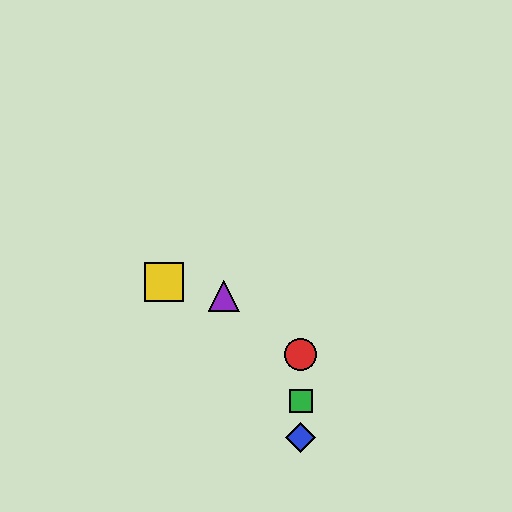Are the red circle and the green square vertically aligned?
Yes, both are at x≈301.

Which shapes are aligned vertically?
The red circle, the blue diamond, the green square are aligned vertically.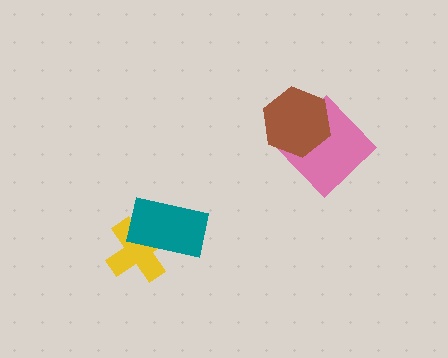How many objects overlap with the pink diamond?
1 object overlaps with the pink diamond.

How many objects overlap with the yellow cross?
1 object overlaps with the yellow cross.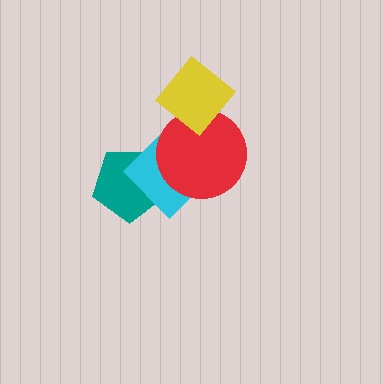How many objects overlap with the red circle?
2 objects overlap with the red circle.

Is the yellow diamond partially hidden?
No, no other shape covers it.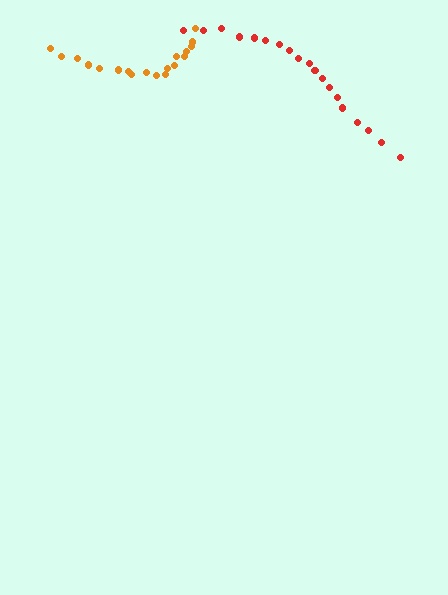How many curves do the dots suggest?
There are 2 distinct paths.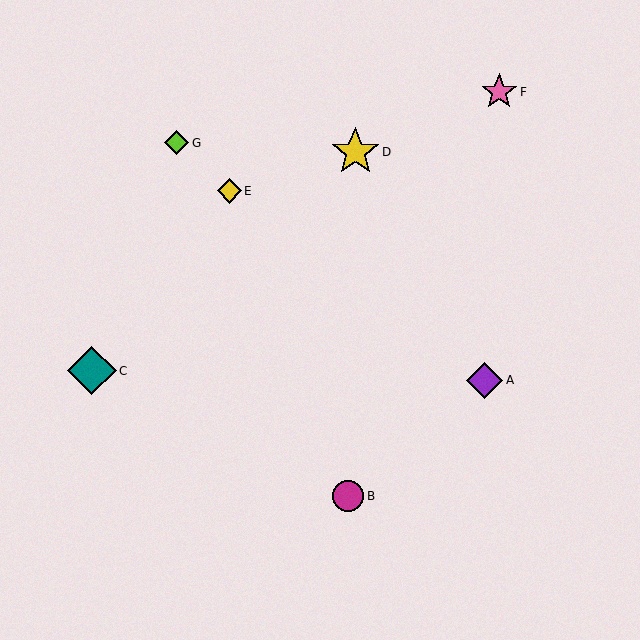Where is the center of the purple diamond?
The center of the purple diamond is at (485, 380).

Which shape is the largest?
The teal diamond (labeled C) is the largest.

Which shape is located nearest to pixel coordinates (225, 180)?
The yellow diamond (labeled E) at (229, 191) is nearest to that location.